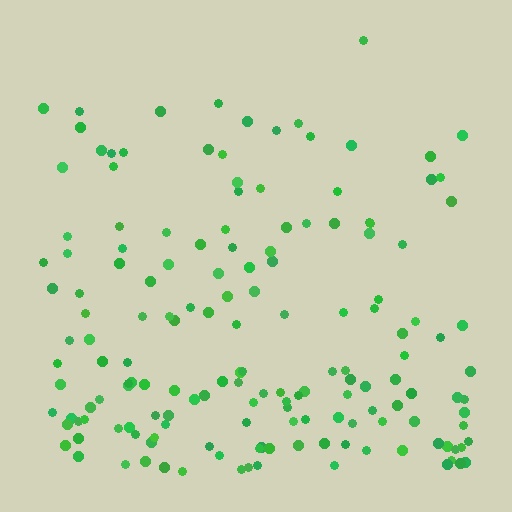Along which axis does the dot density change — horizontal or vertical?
Vertical.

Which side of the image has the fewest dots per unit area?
The top.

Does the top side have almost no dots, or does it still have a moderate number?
Still a moderate number, just noticeably fewer than the bottom.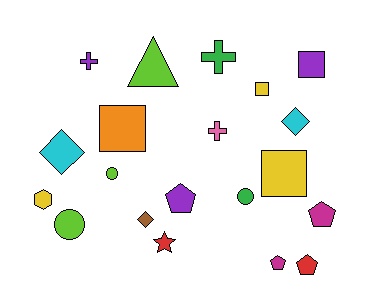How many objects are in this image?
There are 20 objects.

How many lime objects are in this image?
There are 3 lime objects.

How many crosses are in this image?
There are 3 crosses.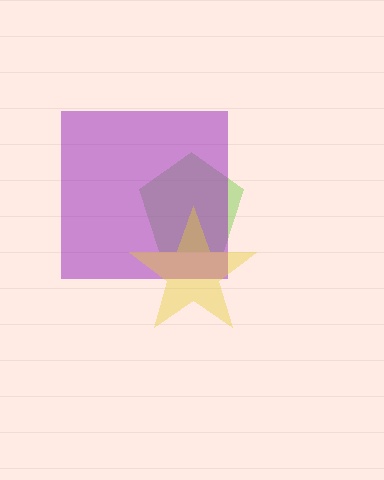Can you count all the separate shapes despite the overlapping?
Yes, there are 3 separate shapes.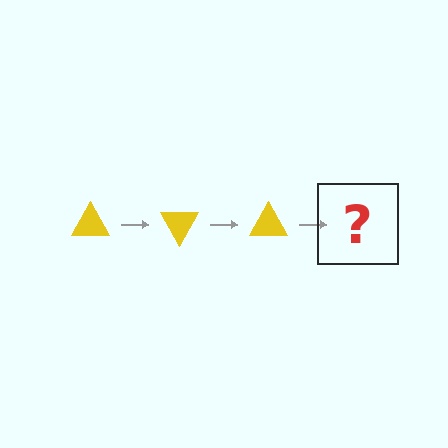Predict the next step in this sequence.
The next step is a yellow triangle rotated 180 degrees.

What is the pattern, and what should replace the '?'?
The pattern is that the triangle rotates 60 degrees each step. The '?' should be a yellow triangle rotated 180 degrees.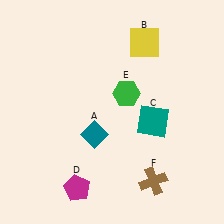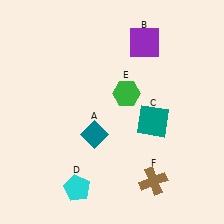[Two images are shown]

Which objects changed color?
B changed from yellow to purple. D changed from magenta to cyan.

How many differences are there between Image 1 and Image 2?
There are 2 differences between the two images.